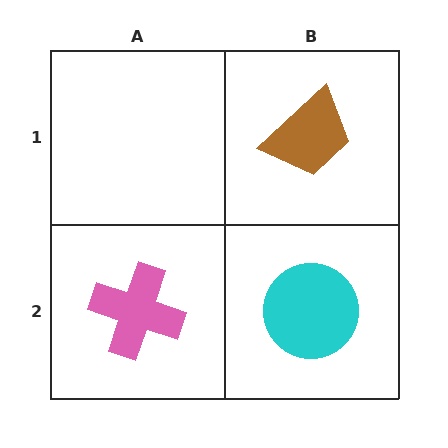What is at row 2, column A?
A pink cross.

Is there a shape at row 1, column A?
No, that cell is empty.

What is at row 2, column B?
A cyan circle.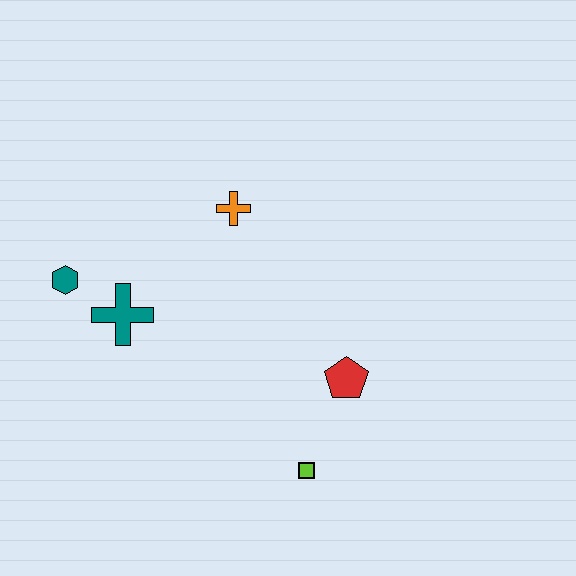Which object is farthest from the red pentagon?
The teal hexagon is farthest from the red pentagon.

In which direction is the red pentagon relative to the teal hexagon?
The red pentagon is to the right of the teal hexagon.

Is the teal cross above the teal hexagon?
No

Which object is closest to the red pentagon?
The lime square is closest to the red pentagon.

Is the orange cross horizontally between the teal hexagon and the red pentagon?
Yes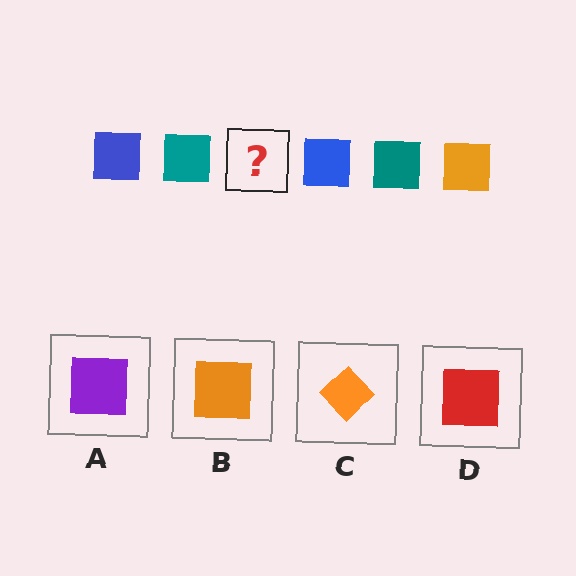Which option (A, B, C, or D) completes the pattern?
B.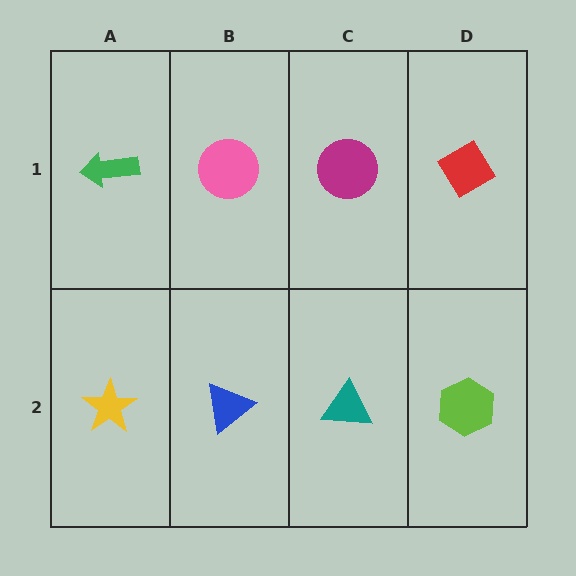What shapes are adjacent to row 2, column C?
A magenta circle (row 1, column C), a blue triangle (row 2, column B), a lime hexagon (row 2, column D).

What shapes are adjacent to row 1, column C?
A teal triangle (row 2, column C), a pink circle (row 1, column B), a red diamond (row 1, column D).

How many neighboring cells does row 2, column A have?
2.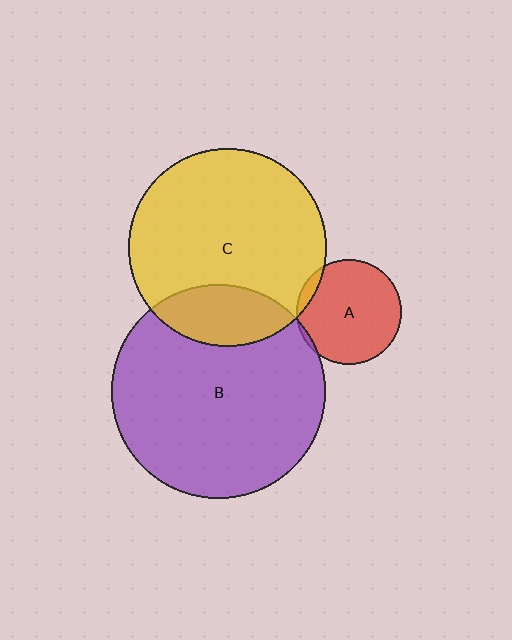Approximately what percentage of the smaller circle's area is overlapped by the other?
Approximately 20%.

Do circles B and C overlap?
Yes.